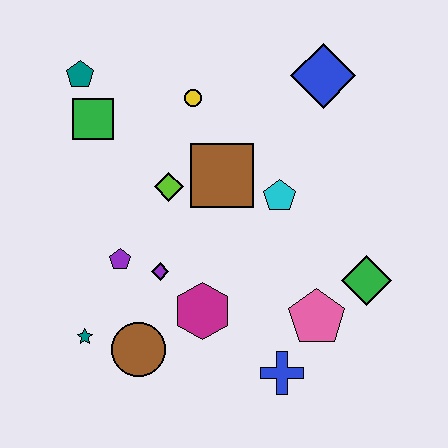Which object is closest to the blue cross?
The pink pentagon is closest to the blue cross.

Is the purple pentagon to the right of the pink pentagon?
No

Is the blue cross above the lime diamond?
No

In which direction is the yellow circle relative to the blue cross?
The yellow circle is above the blue cross.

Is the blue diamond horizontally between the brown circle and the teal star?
No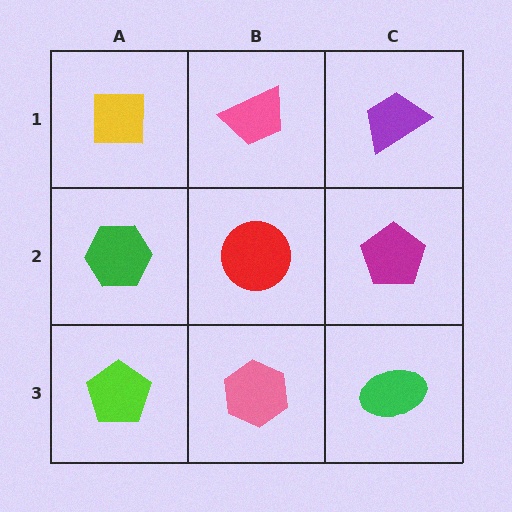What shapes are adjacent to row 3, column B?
A red circle (row 2, column B), a lime pentagon (row 3, column A), a green ellipse (row 3, column C).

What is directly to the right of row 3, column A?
A pink hexagon.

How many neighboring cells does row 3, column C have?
2.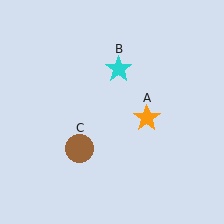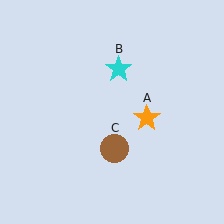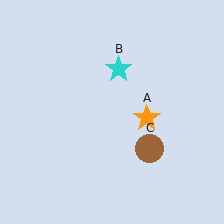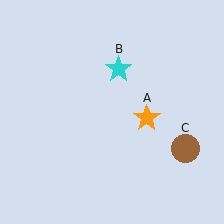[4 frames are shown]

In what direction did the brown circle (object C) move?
The brown circle (object C) moved right.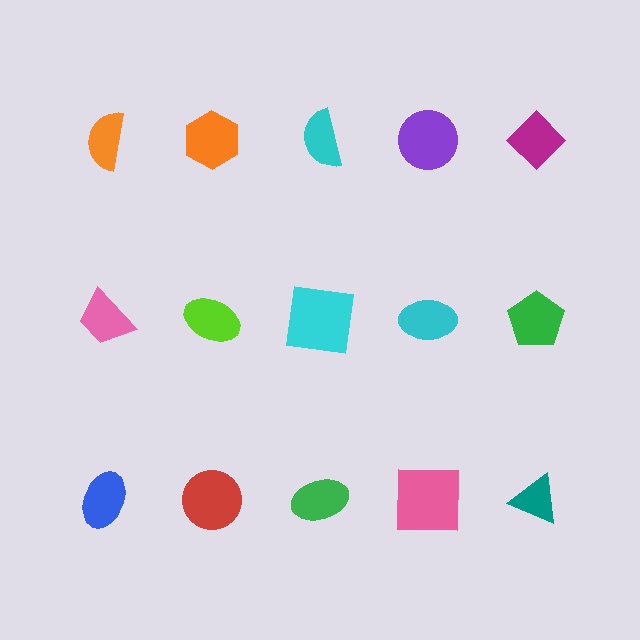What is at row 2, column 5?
A green pentagon.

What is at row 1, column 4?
A purple circle.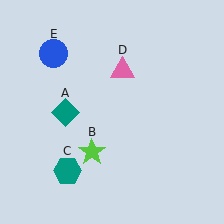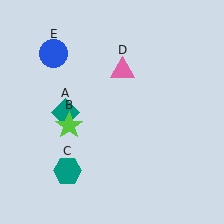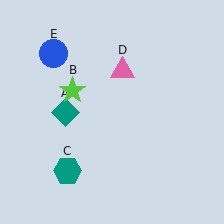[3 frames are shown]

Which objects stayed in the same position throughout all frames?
Teal diamond (object A) and teal hexagon (object C) and pink triangle (object D) and blue circle (object E) remained stationary.